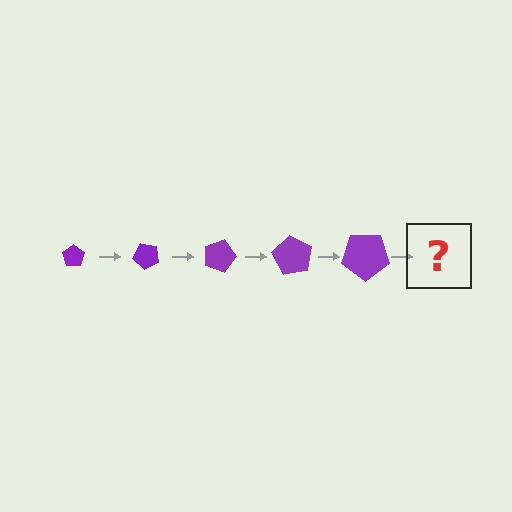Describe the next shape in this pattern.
It should be a pentagon, larger than the previous one and rotated 225 degrees from the start.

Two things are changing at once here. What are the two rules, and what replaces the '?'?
The two rules are that the pentagon grows larger each step and it rotates 45 degrees each step. The '?' should be a pentagon, larger than the previous one and rotated 225 degrees from the start.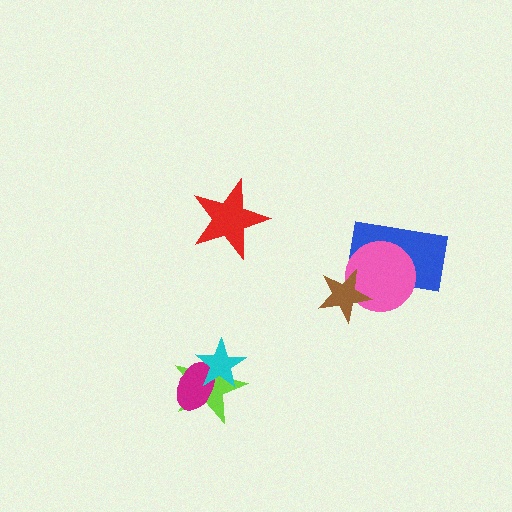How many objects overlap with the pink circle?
2 objects overlap with the pink circle.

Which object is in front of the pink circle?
The brown star is in front of the pink circle.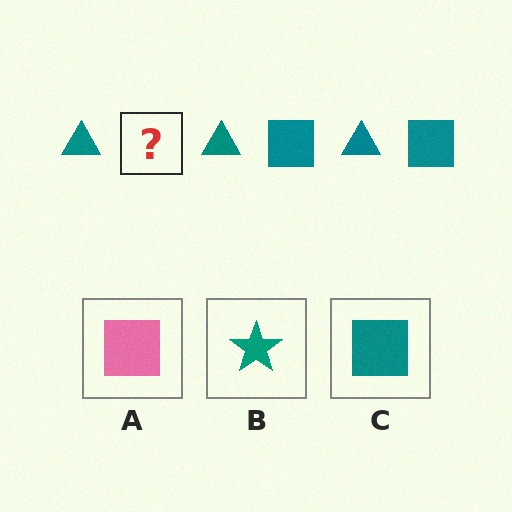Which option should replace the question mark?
Option C.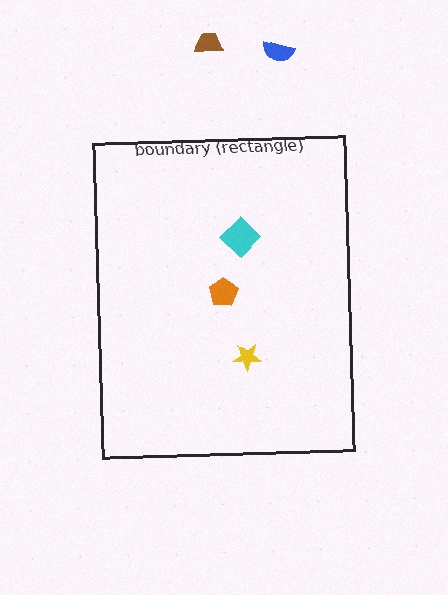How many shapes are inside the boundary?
3 inside, 2 outside.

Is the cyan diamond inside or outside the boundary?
Inside.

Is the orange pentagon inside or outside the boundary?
Inside.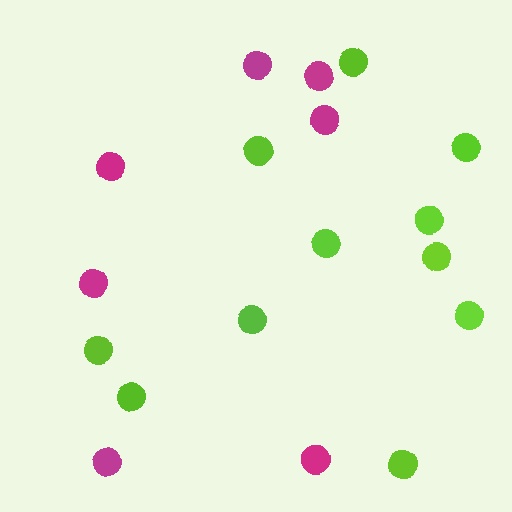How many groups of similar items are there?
There are 2 groups: one group of lime circles (11) and one group of magenta circles (7).